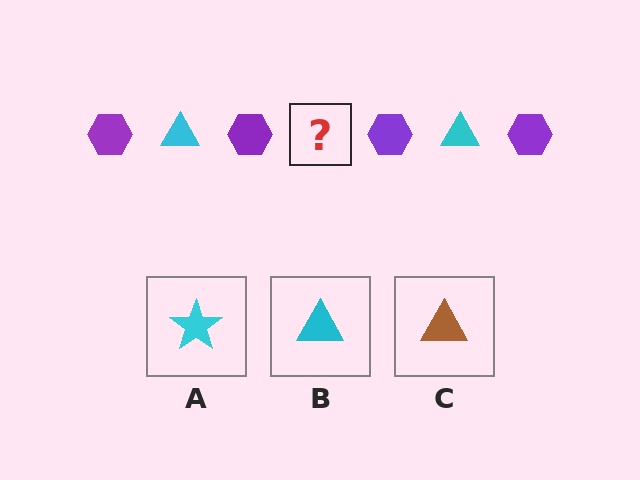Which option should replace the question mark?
Option B.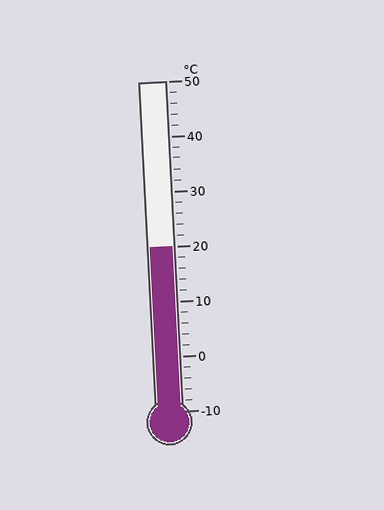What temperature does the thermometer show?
The thermometer shows approximately 20°C.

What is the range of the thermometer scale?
The thermometer scale ranges from -10°C to 50°C.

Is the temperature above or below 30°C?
The temperature is below 30°C.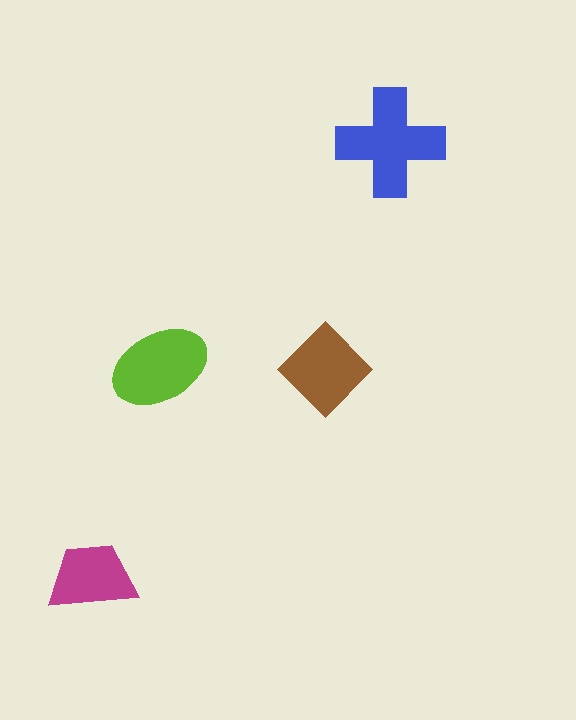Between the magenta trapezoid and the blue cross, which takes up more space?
The blue cross.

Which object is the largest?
The blue cross.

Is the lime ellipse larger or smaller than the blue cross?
Smaller.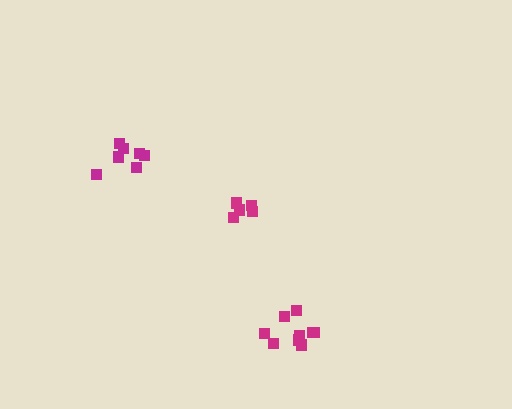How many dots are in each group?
Group 1: 5 dots, Group 2: 7 dots, Group 3: 9 dots (21 total).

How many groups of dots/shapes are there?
There are 3 groups.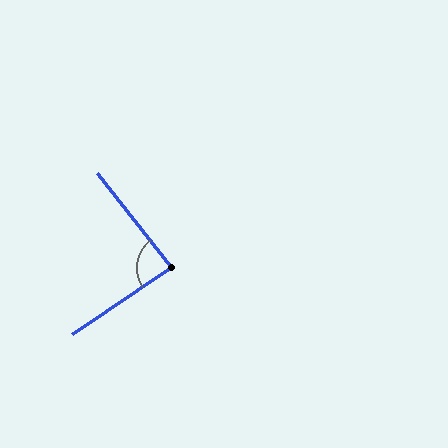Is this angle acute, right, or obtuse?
It is approximately a right angle.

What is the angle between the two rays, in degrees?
Approximately 86 degrees.